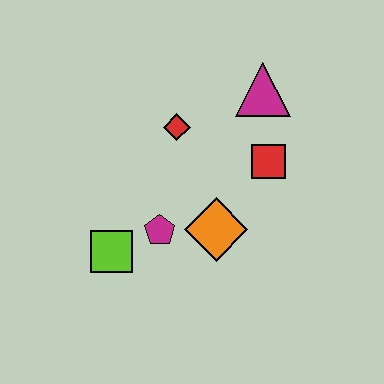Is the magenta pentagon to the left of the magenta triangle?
Yes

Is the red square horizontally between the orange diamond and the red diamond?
No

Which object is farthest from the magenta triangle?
The lime square is farthest from the magenta triangle.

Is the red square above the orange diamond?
Yes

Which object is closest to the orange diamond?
The magenta pentagon is closest to the orange diamond.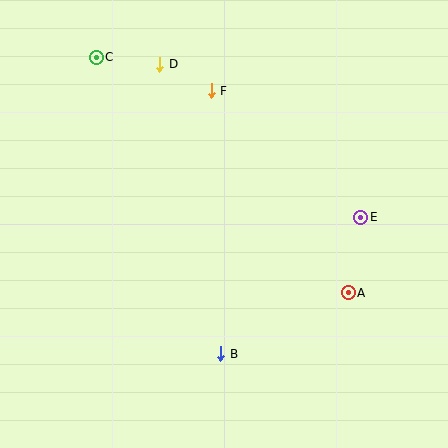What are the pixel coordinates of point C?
Point C is at (96, 57).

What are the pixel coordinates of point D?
Point D is at (160, 64).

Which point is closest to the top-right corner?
Point E is closest to the top-right corner.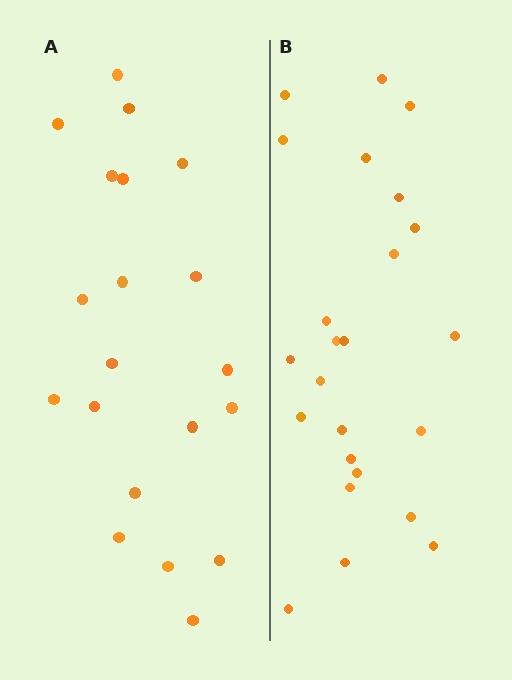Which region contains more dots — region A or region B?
Region B (the right region) has more dots.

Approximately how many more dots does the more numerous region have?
Region B has about 4 more dots than region A.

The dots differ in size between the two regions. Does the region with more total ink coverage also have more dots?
No. Region A has more total ink coverage because its dots are larger, but region B actually contains more individual dots. Total area can be misleading — the number of items is what matters here.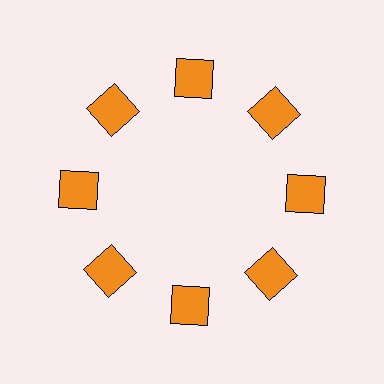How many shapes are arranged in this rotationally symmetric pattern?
There are 8 shapes, arranged in 8 groups of 1.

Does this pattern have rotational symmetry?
Yes, this pattern has 8-fold rotational symmetry. It looks the same after rotating 45 degrees around the center.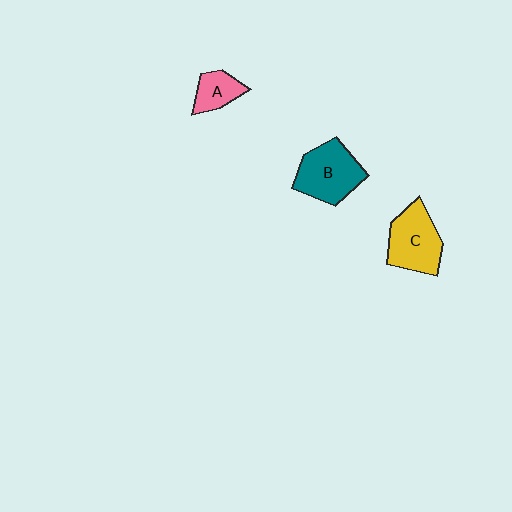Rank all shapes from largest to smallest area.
From largest to smallest: B (teal), C (yellow), A (pink).